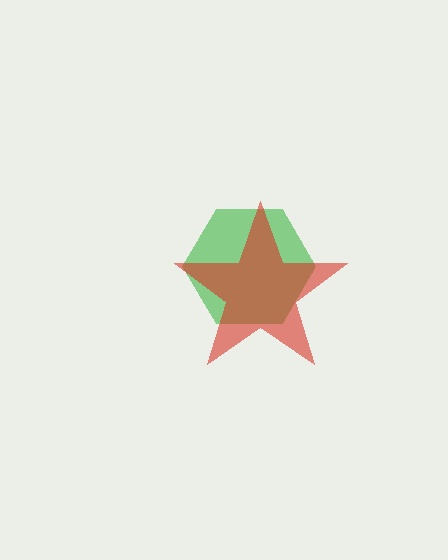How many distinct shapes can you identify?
There are 2 distinct shapes: a green hexagon, a red star.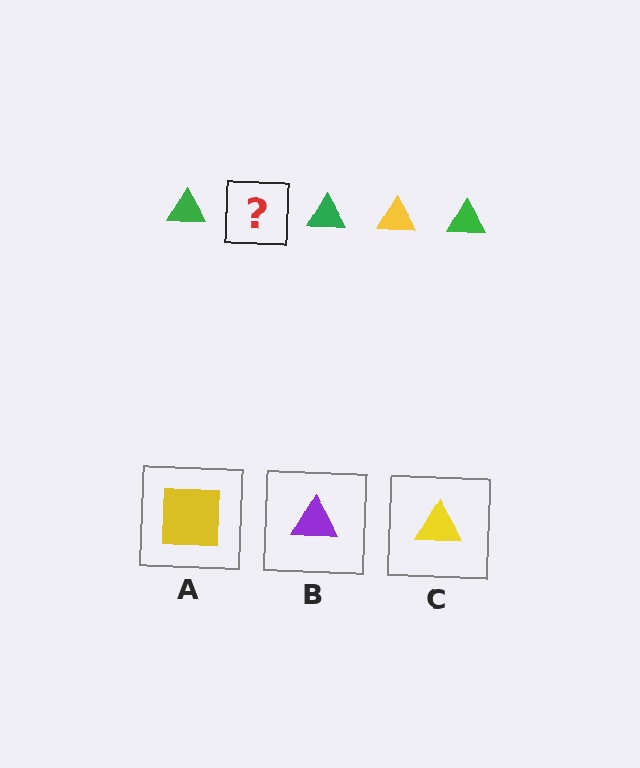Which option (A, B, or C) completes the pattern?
C.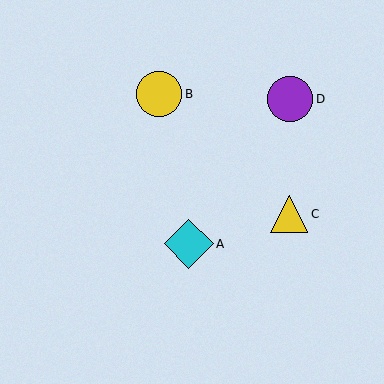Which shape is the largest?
The cyan diamond (labeled A) is the largest.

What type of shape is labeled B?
Shape B is a yellow circle.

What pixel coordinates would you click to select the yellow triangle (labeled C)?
Click at (289, 214) to select the yellow triangle C.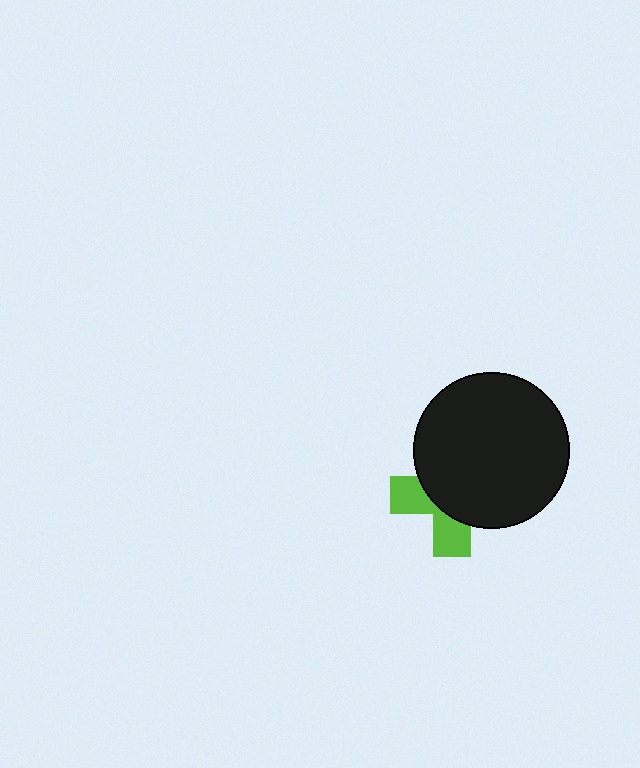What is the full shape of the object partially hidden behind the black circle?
The partially hidden object is a lime cross.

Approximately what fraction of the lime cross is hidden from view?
Roughly 64% of the lime cross is hidden behind the black circle.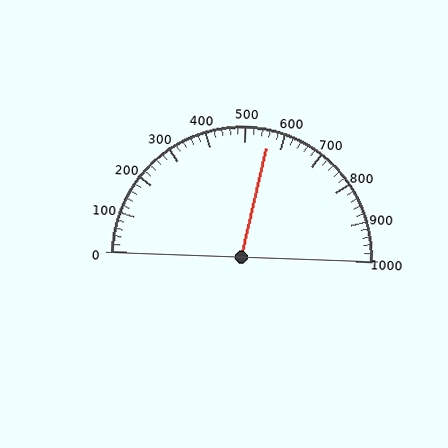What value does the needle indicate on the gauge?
The needle indicates approximately 560.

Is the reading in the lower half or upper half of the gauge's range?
The reading is in the upper half of the range (0 to 1000).